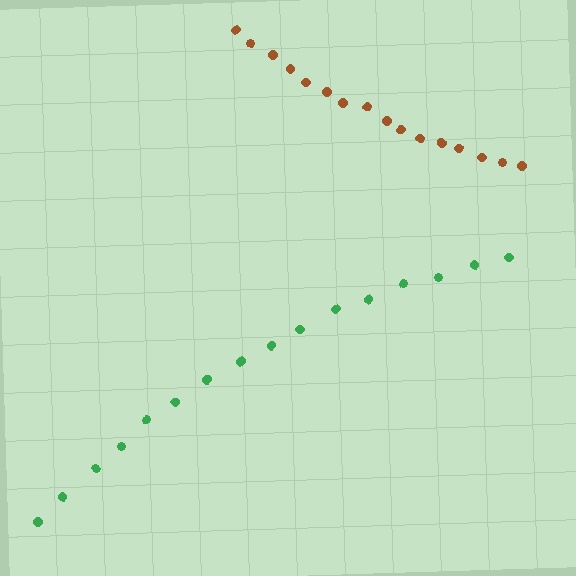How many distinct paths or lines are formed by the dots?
There are 2 distinct paths.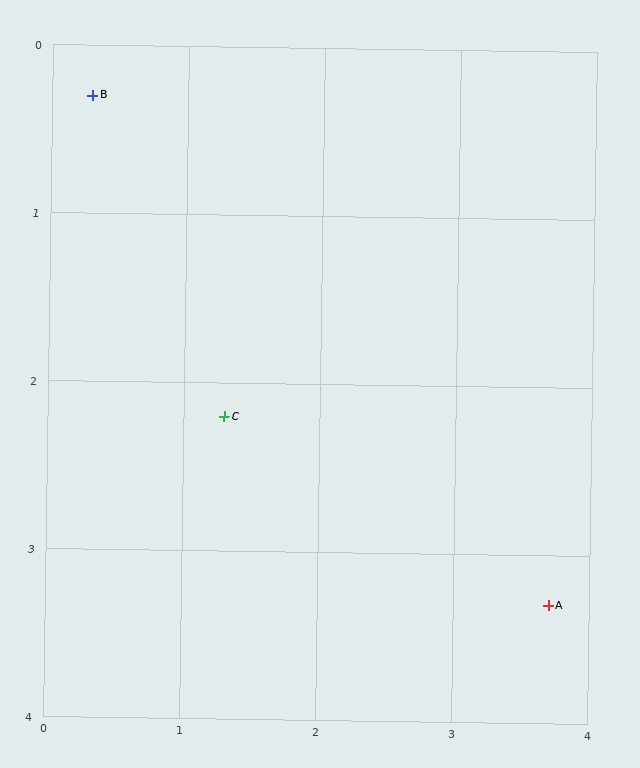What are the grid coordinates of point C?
Point C is at approximately (1.3, 2.2).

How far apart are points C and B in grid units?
Points C and B are about 2.1 grid units apart.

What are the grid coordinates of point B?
Point B is at approximately (0.3, 0.3).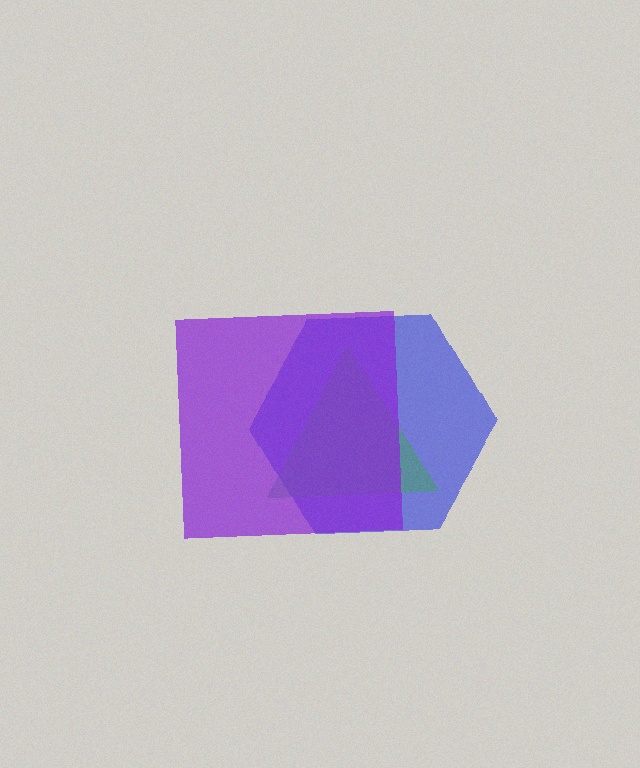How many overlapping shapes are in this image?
There are 3 overlapping shapes in the image.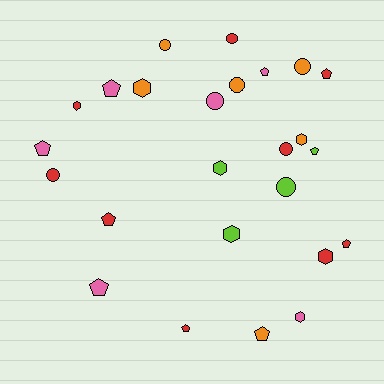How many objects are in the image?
There are 25 objects.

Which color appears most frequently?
Red, with 9 objects.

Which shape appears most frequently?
Pentagon, with 10 objects.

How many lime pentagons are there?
There is 1 lime pentagon.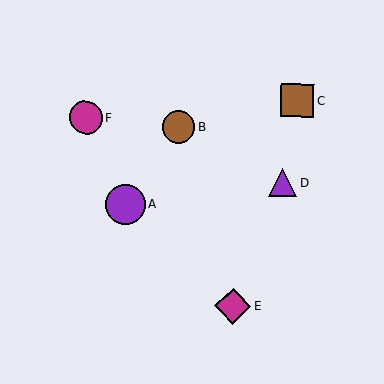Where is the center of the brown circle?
The center of the brown circle is at (178, 127).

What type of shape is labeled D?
Shape D is a purple triangle.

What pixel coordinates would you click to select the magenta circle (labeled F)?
Click at (86, 118) to select the magenta circle F.